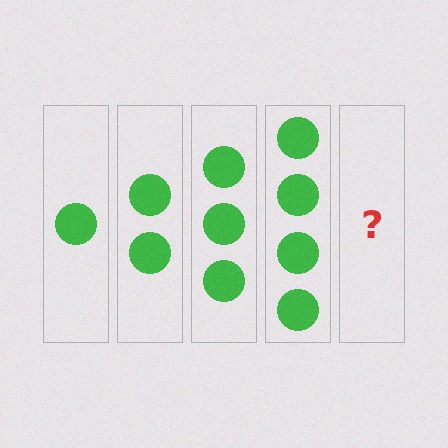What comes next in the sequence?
The next element should be 5 circles.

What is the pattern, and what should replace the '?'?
The pattern is that each step adds one more circle. The '?' should be 5 circles.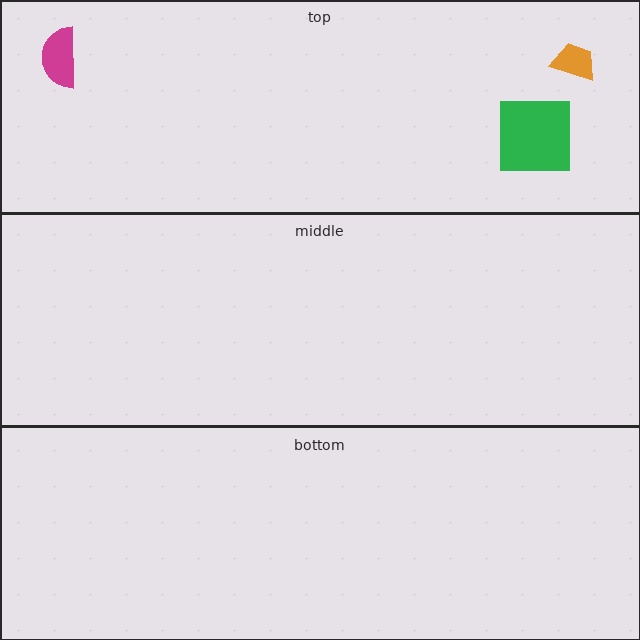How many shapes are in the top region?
3.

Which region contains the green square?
The top region.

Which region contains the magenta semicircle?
The top region.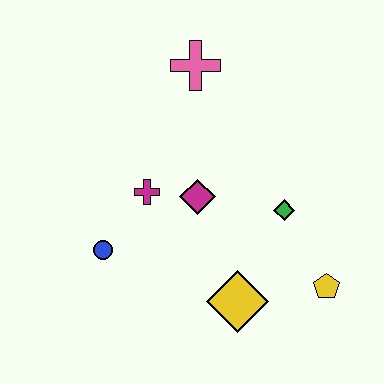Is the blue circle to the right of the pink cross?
No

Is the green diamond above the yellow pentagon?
Yes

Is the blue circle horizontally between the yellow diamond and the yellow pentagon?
No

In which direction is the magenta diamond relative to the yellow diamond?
The magenta diamond is above the yellow diamond.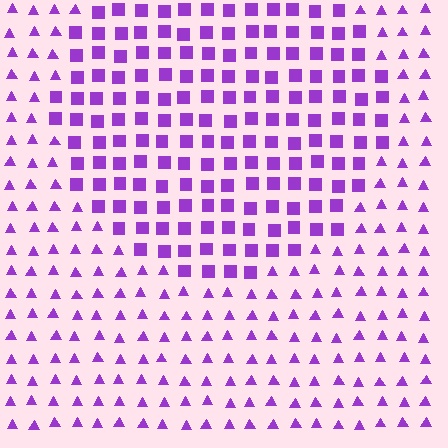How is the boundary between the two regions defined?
The boundary is defined by a change in element shape: squares inside vs. triangles outside. All elements share the same color and spacing.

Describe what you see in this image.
The image is filled with small purple elements arranged in a uniform grid. A circle-shaped region contains squares, while the surrounding area contains triangles. The boundary is defined purely by the change in element shape.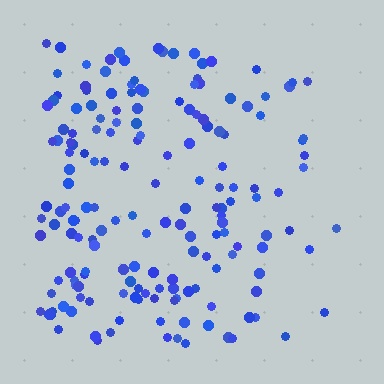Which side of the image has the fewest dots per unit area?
The right.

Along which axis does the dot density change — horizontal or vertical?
Horizontal.